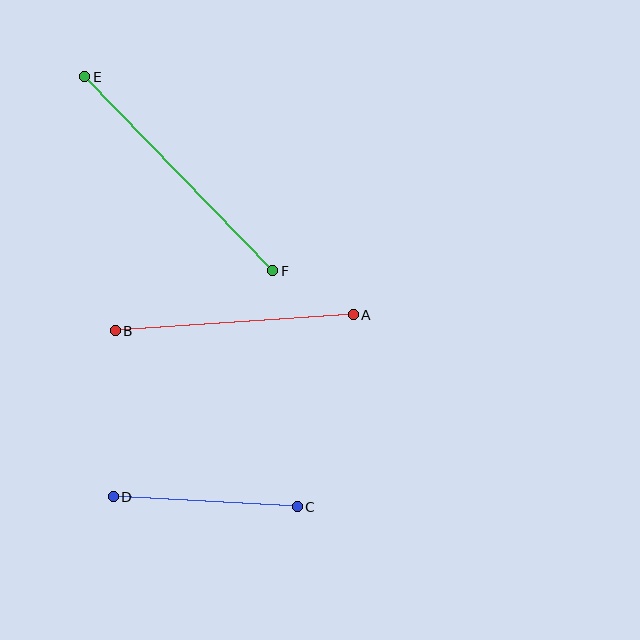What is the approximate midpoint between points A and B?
The midpoint is at approximately (234, 323) pixels.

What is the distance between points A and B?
The distance is approximately 239 pixels.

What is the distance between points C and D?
The distance is approximately 184 pixels.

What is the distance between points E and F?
The distance is approximately 270 pixels.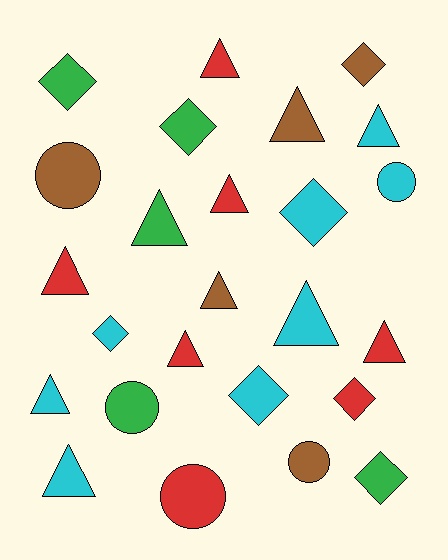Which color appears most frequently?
Cyan, with 8 objects.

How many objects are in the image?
There are 25 objects.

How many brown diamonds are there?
There is 1 brown diamond.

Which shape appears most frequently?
Triangle, with 12 objects.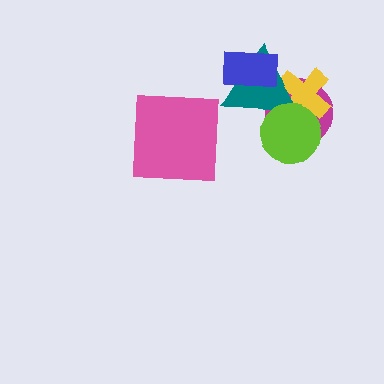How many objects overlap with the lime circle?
3 objects overlap with the lime circle.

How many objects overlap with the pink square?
0 objects overlap with the pink square.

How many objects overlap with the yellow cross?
3 objects overlap with the yellow cross.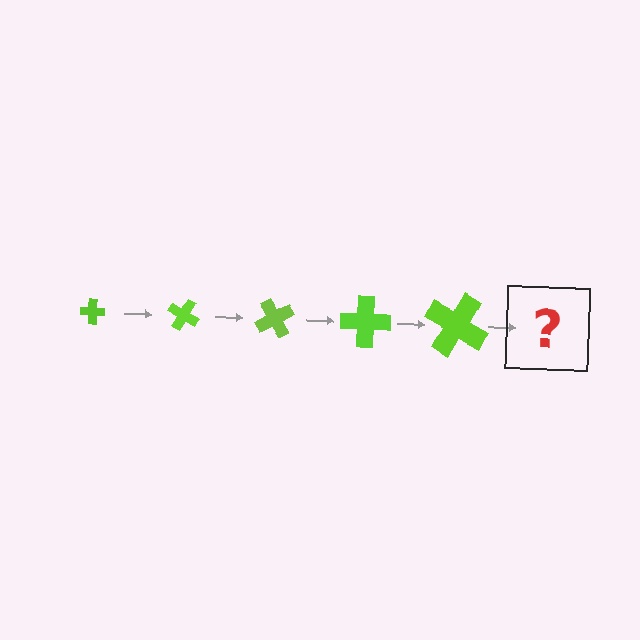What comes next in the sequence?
The next element should be a cross, larger than the previous one and rotated 150 degrees from the start.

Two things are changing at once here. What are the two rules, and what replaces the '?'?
The two rules are that the cross grows larger each step and it rotates 30 degrees each step. The '?' should be a cross, larger than the previous one and rotated 150 degrees from the start.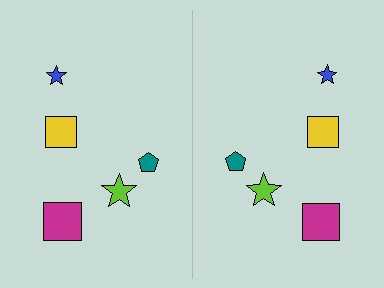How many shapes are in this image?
There are 10 shapes in this image.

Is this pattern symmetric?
Yes, this pattern has bilateral (reflection) symmetry.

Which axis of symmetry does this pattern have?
The pattern has a vertical axis of symmetry running through the center of the image.